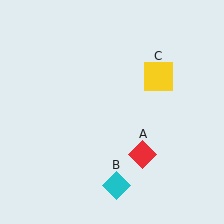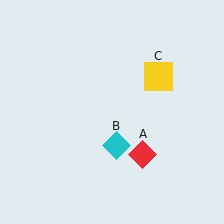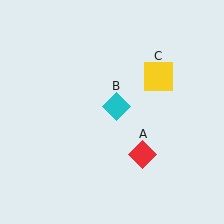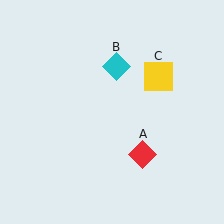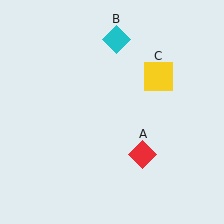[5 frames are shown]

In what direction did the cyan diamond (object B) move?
The cyan diamond (object B) moved up.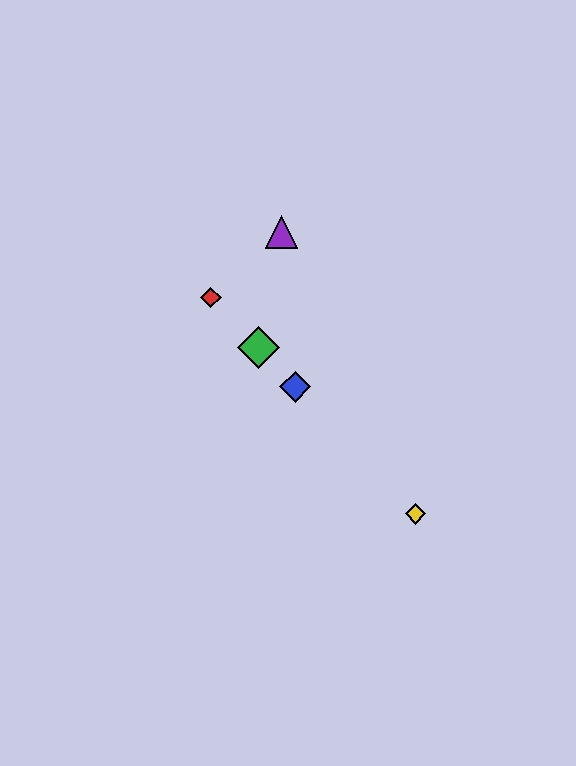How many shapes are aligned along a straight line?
4 shapes (the red diamond, the blue diamond, the green diamond, the yellow diamond) are aligned along a straight line.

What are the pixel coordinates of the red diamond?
The red diamond is at (211, 298).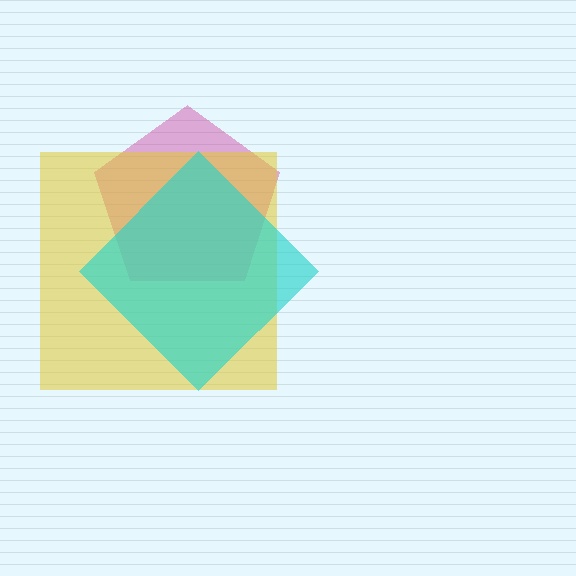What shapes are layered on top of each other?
The layered shapes are: a magenta pentagon, a yellow square, a cyan diamond.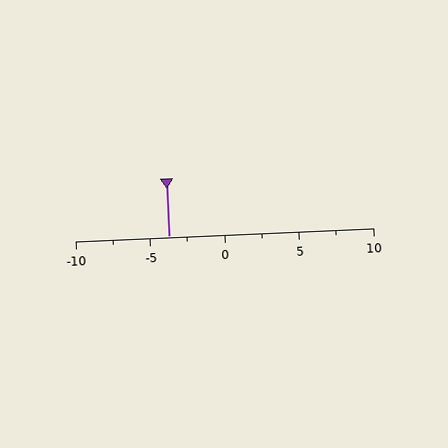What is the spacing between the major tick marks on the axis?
The major ticks are spaced 5 apart.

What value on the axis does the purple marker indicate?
The marker indicates approximately -3.8.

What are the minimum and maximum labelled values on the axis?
The axis runs from -10 to 10.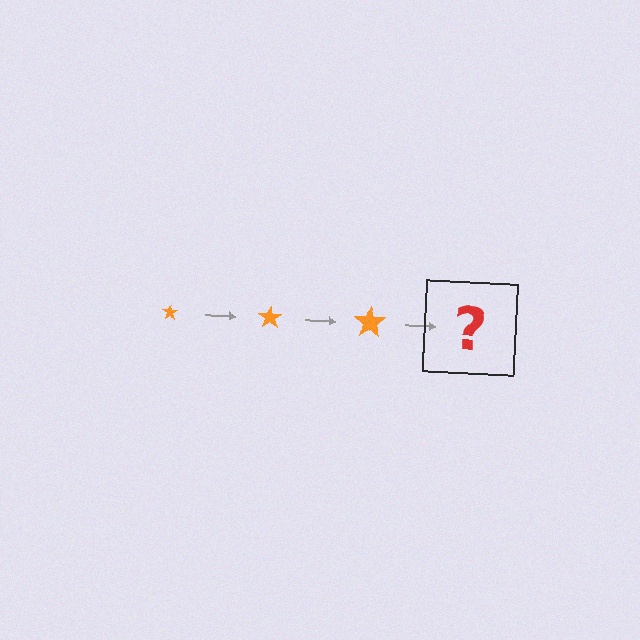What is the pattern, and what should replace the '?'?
The pattern is that the star gets progressively larger each step. The '?' should be an orange star, larger than the previous one.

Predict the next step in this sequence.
The next step is an orange star, larger than the previous one.